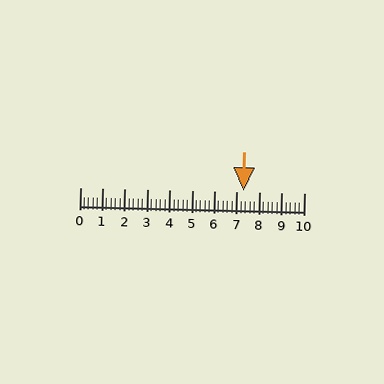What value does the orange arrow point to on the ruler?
The orange arrow points to approximately 7.3.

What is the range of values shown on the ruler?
The ruler shows values from 0 to 10.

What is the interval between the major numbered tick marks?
The major tick marks are spaced 1 units apart.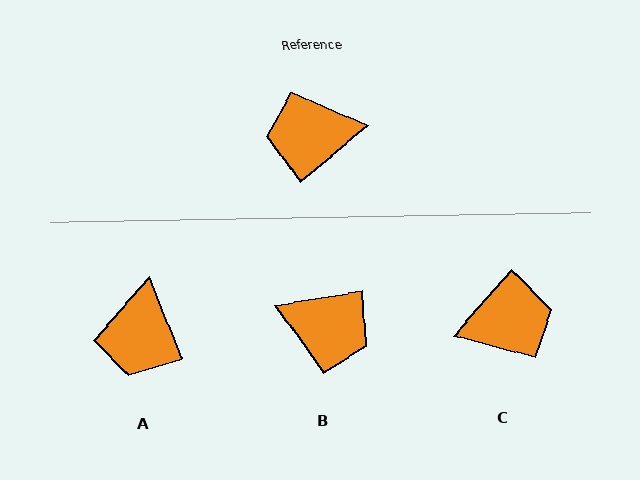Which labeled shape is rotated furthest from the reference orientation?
C, about 170 degrees away.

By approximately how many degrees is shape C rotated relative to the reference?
Approximately 170 degrees clockwise.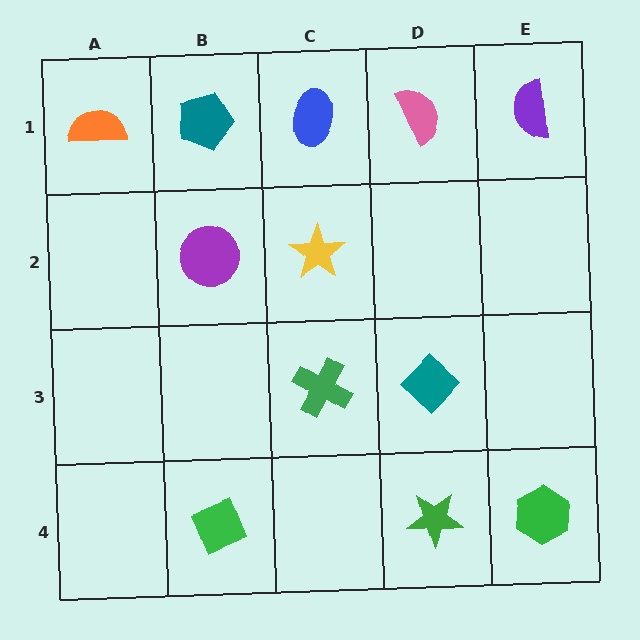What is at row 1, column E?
A purple semicircle.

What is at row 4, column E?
A green hexagon.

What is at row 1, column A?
An orange semicircle.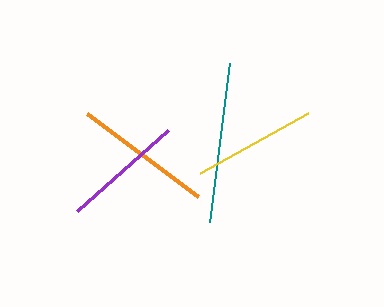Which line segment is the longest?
The teal line is the longest at approximately 160 pixels.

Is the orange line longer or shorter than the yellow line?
The orange line is longer than the yellow line.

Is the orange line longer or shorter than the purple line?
The orange line is longer than the purple line.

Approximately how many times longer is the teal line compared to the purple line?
The teal line is approximately 1.3 times the length of the purple line.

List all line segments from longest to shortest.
From longest to shortest: teal, orange, yellow, purple.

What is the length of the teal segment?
The teal segment is approximately 160 pixels long.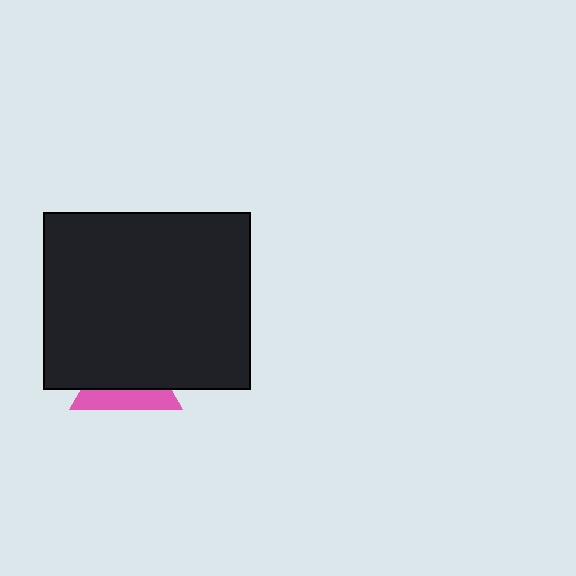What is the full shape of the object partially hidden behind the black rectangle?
The partially hidden object is a pink triangle.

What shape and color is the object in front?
The object in front is a black rectangle.